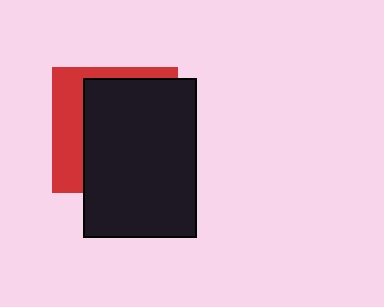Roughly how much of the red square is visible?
A small part of it is visible (roughly 31%).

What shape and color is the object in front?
The object in front is a black rectangle.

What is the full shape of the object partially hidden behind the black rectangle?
The partially hidden object is a red square.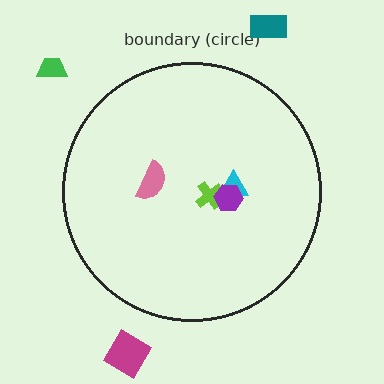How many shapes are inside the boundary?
4 inside, 3 outside.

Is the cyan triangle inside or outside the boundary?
Inside.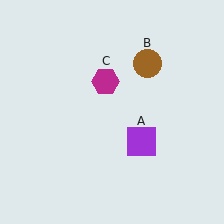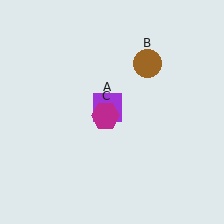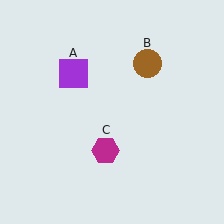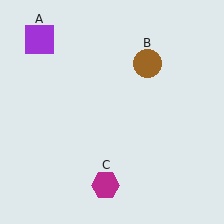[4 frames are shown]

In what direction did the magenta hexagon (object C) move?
The magenta hexagon (object C) moved down.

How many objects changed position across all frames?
2 objects changed position: purple square (object A), magenta hexagon (object C).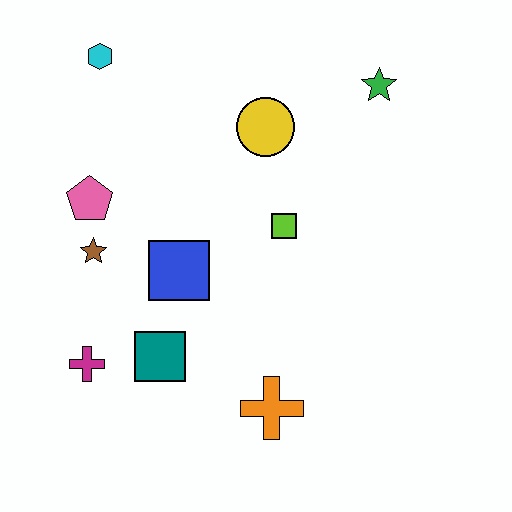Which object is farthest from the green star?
The magenta cross is farthest from the green star.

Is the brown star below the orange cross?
No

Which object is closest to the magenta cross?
The teal square is closest to the magenta cross.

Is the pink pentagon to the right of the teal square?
No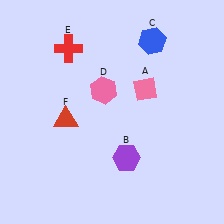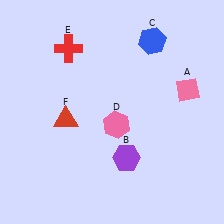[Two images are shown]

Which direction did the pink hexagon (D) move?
The pink hexagon (D) moved down.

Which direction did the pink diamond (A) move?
The pink diamond (A) moved right.